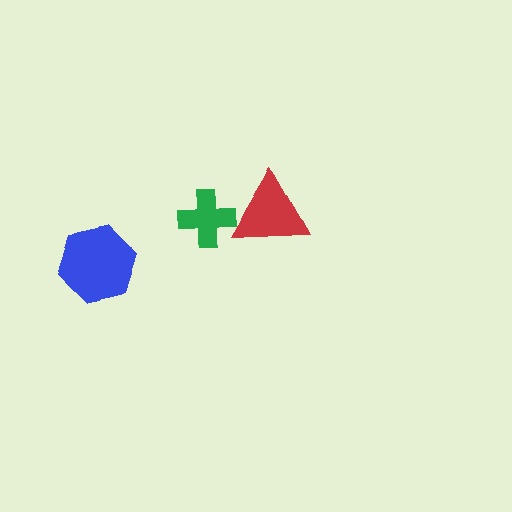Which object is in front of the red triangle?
The green cross is in front of the red triangle.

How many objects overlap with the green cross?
1 object overlaps with the green cross.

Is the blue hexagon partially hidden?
No, no other shape covers it.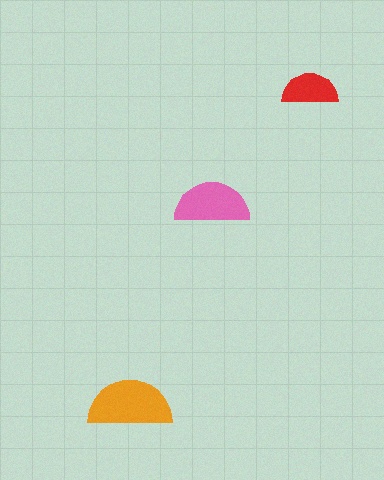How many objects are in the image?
There are 3 objects in the image.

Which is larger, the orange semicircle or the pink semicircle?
The orange one.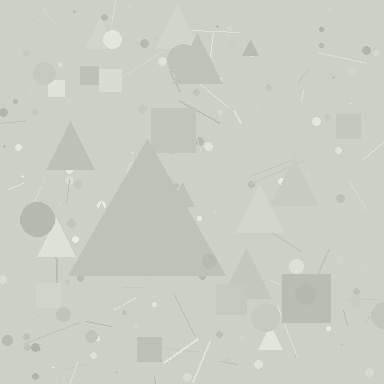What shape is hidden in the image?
A triangle is hidden in the image.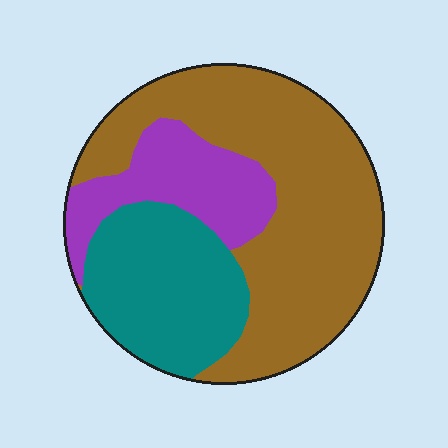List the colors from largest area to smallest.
From largest to smallest: brown, teal, purple.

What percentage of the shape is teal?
Teal covers roughly 25% of the shape.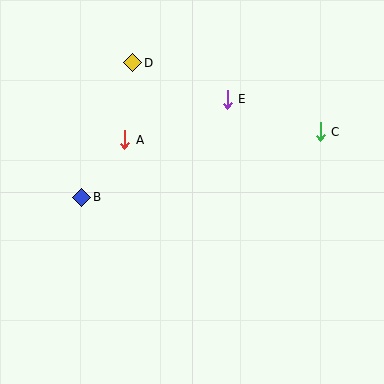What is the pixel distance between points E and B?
The distance between E and B is 175 pixels.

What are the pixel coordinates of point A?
Point A is at (125, 140).